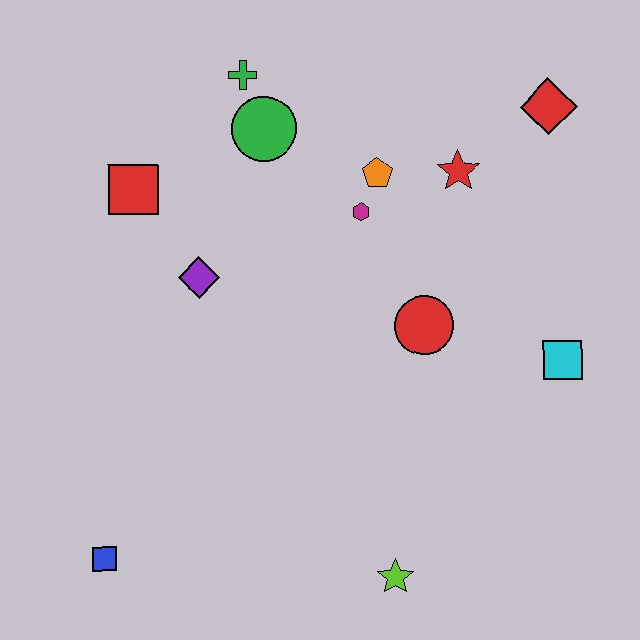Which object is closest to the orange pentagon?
The magenta hexagon is closest to the orange pentagon.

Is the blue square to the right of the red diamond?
No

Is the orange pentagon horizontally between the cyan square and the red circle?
No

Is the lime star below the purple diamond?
Yes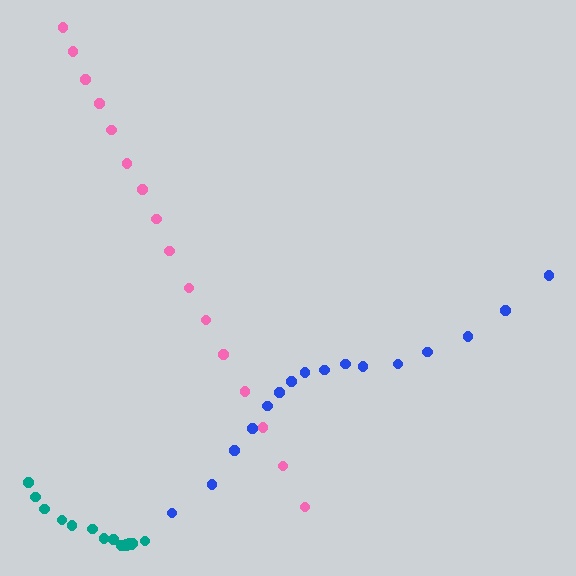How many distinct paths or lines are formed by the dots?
There are 3 distinct paths.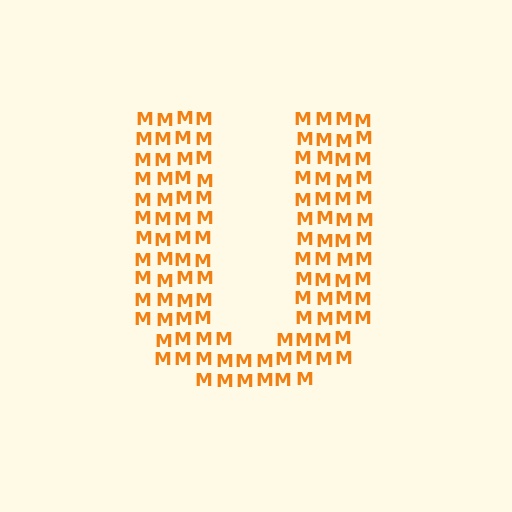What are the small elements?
The small elements are letter M's.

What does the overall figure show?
The overall figure shows the letter U.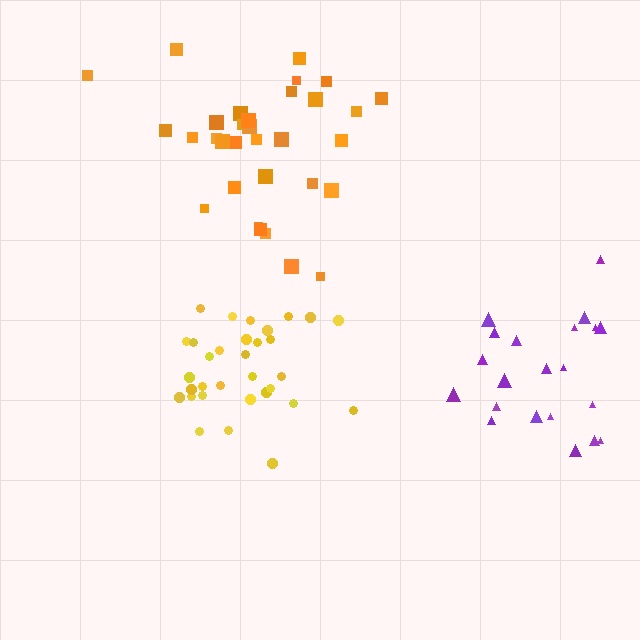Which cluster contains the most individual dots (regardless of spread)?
Orange (33).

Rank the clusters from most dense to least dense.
yellow, orange, purple.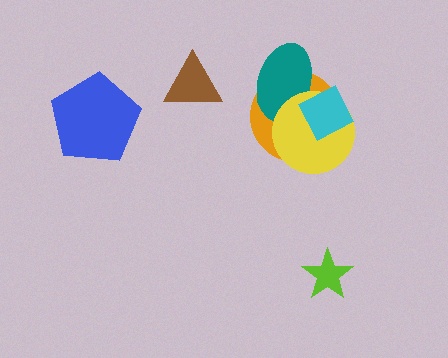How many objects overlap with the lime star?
0 objects overlap with the lime star.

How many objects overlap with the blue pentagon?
0 objects overlap with the blue pentagon.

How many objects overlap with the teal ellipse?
3 objects overlap with the teal ellipse.